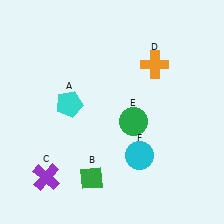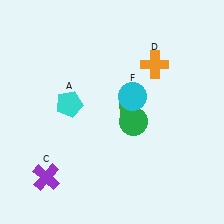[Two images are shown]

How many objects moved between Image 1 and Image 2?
2 objects moved between the two images.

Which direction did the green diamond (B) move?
The green diamond (B) moved up.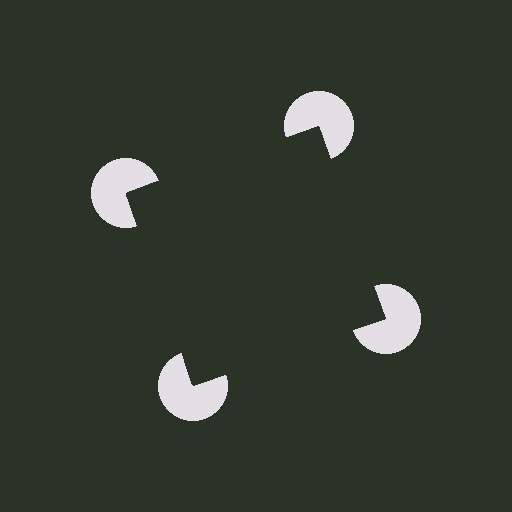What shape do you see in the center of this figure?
An illusory square — its edges are inferred from the aligned wedge cuts in the pac-man discs, not physically drawn.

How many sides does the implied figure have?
4 sides.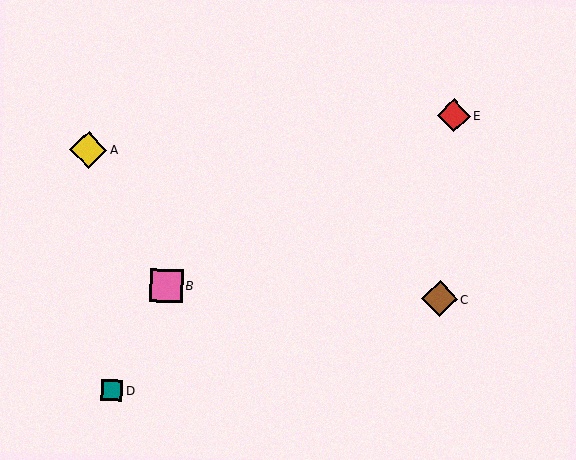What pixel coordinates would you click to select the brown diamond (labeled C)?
Click at (440, 299) to select the brown diamond C.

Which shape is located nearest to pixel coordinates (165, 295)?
The pink square (labeled B) at (166, 286) is nearest to that location.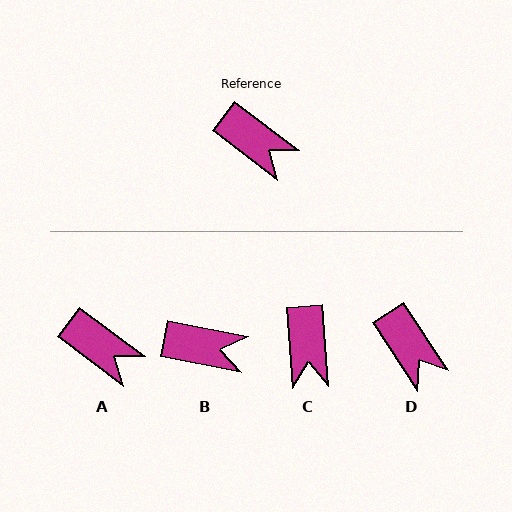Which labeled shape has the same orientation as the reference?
A.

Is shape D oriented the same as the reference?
No, it is off by about 20 degrees.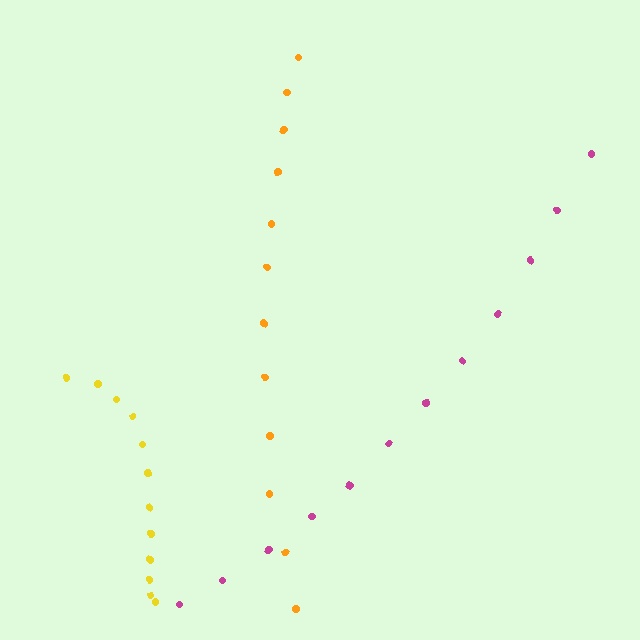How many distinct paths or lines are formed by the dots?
There are 3 distinct paths.